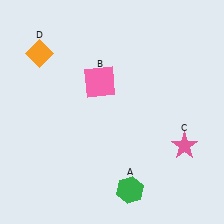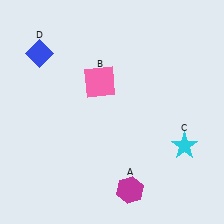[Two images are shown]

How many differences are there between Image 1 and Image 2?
There are 3 differences between the two images.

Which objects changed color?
A changed from green to magenta. C changed from pink to cyan. D changed from orange to blue.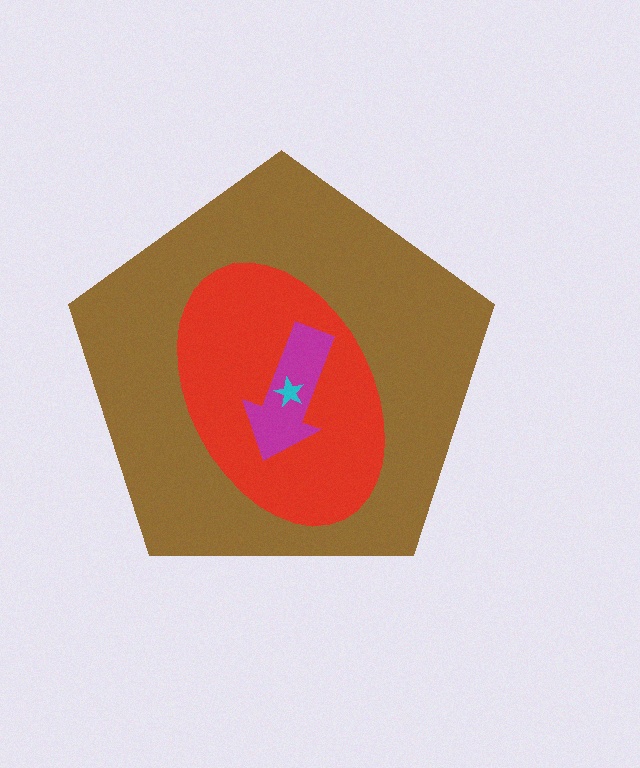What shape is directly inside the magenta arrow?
The cyan star.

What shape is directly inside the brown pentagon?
The red ellipse.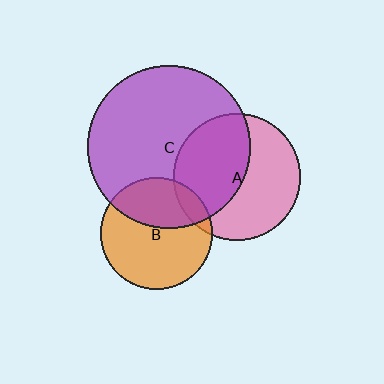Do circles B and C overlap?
Yes.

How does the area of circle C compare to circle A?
Approximately 1.7 times.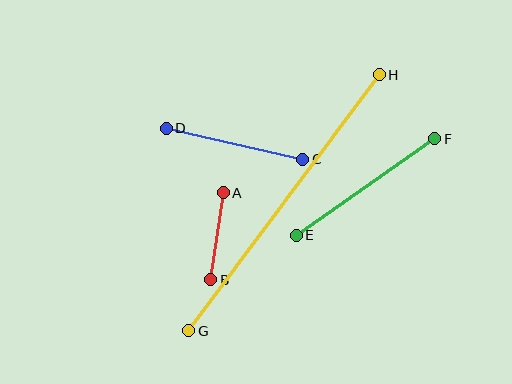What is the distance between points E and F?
The distance is approximately 169 pixels.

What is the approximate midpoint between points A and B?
The midpoint is at approximately (217, 236) pixels.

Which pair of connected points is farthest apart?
Points G and H are farthest apart.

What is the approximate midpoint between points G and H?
The midpoint is at approximately (284, 203) pixels.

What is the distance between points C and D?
The distance is approximately 140 pixels.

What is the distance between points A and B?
The distance is approximately 88 pixels.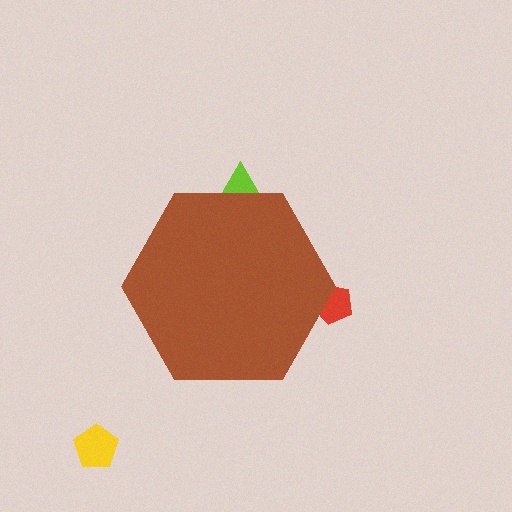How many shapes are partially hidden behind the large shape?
2 shapes are partially hidden.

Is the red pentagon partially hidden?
Yes, the red pentagon is partially hidden behind the brown hexagon.